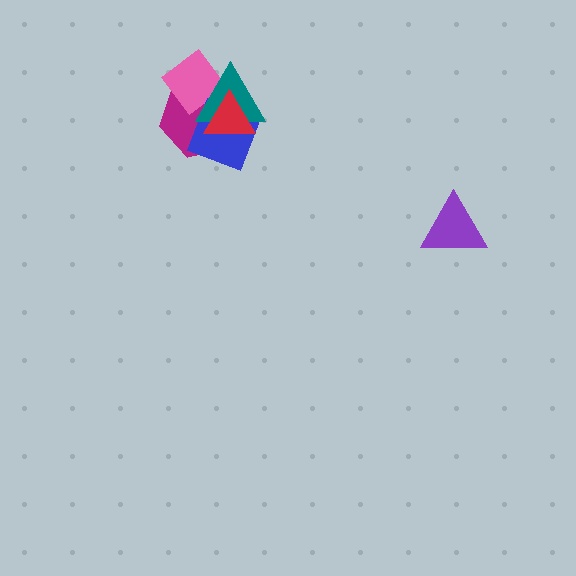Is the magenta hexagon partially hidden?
Yes, it is partially covered by another shape.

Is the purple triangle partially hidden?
No, no other shape covers it.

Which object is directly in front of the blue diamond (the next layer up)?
The teal triangle is directly in front of the blue diamond.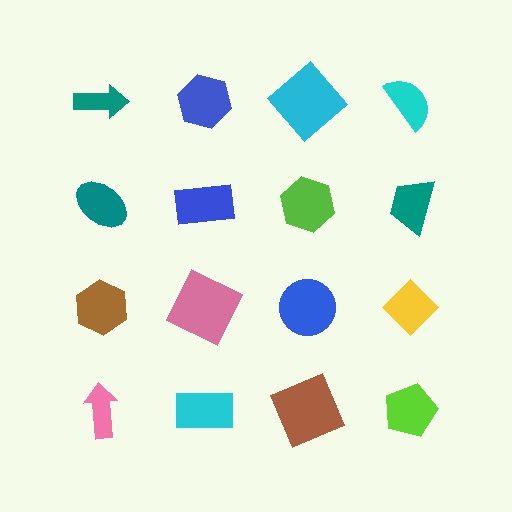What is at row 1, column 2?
A blue hexagon.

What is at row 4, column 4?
A lime pentagon.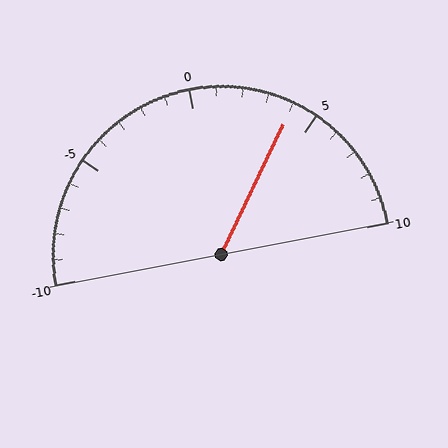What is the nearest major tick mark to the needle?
The nearest major tick mark is 5.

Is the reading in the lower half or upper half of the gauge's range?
The reading is in the upper half of the range (-10 to 10).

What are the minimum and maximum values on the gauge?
The gauge ranges from -10 to 10.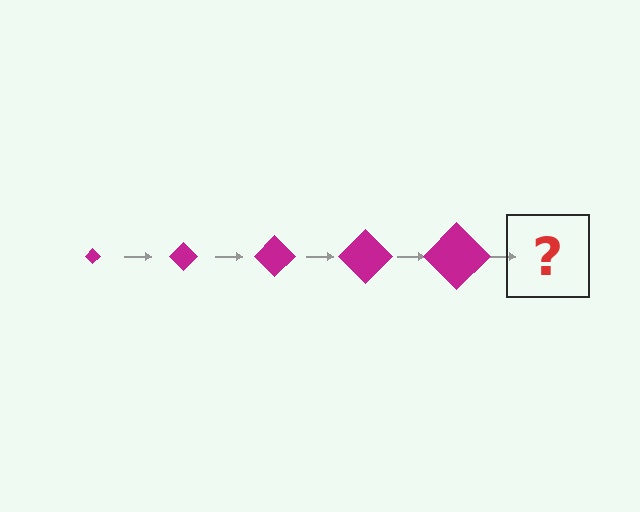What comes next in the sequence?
The next element should be a magenta diamond, larger than the previous one.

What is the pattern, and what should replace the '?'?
The pattern is that the diamond gets progressively larger each step. The '?' should be a magenta diamond, larger than the previous one.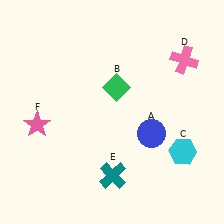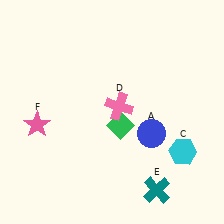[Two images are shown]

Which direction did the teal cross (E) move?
The teal cross (E) moved right.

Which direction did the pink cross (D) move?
The pink cross (D) moved left.